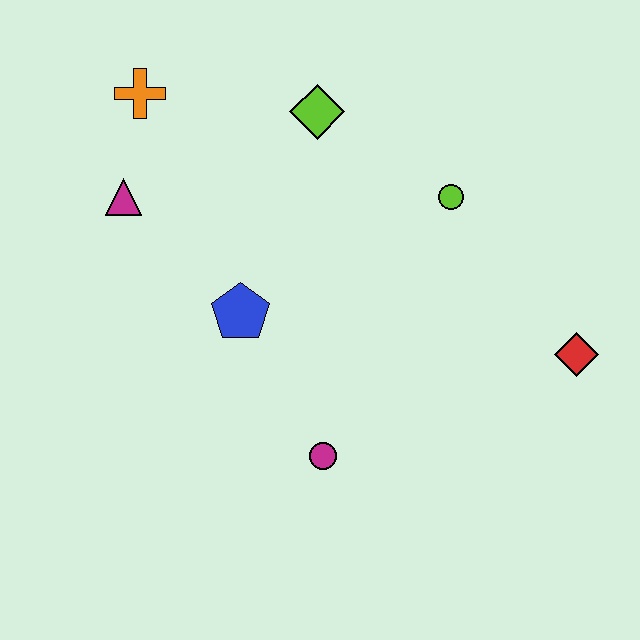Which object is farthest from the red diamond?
The orange cross is farthest from the red diamond.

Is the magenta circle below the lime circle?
Yes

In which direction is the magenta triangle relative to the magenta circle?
The magenta triangle is above the magenta circle.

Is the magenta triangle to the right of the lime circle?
No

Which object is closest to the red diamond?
The lime circle is closest to the red diamond.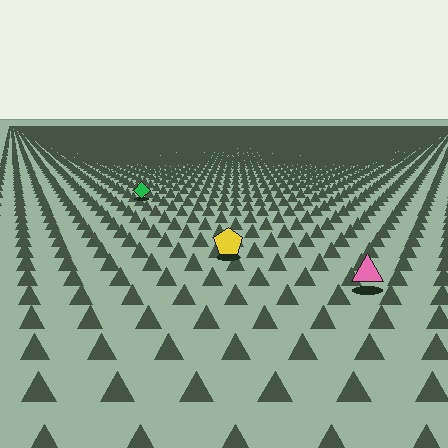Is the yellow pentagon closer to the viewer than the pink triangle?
No. The pink triangle is closer — you can tell from the texture gradient: the ground texture is coarser near it.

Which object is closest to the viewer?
The pink triangle is closest. The texture marks near it are larger and more spread out.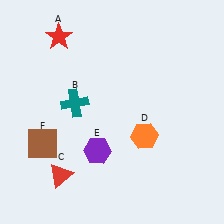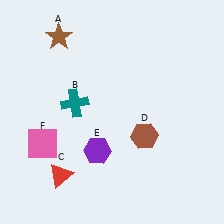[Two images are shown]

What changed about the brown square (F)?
In Image 1, F is brown. In Image 2, it changed to pink.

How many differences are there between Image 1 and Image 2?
There are 3 differences between the two images.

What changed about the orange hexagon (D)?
In Image 1, D is orange. In Image 2, it changed to brown.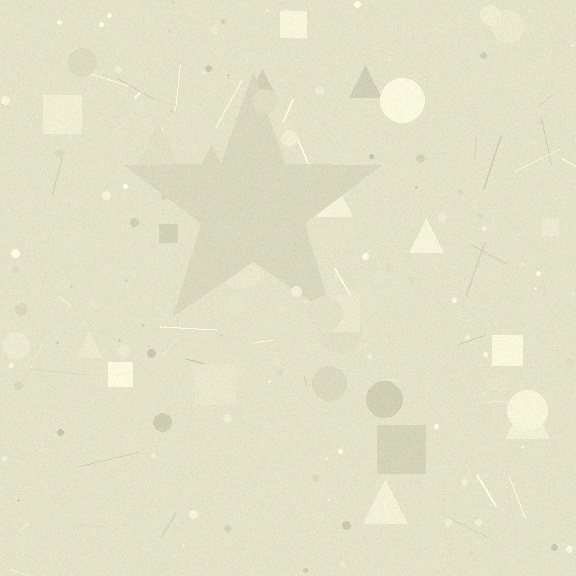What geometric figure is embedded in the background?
A star is embedded in the background.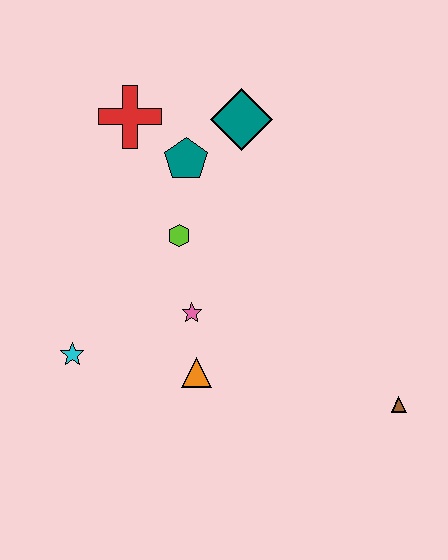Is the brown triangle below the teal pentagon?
Yes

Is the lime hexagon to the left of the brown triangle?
Yes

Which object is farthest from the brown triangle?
The red cross is farthest from the brown triangle.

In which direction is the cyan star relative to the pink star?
The cyan star is to the left of the pink star.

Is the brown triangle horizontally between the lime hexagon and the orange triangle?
No